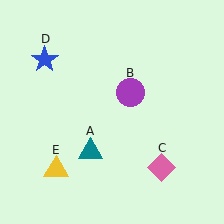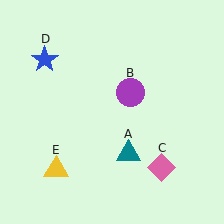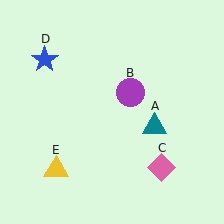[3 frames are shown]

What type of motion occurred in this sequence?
The teal triangle (object A) rotated counterclockwise around the center of the scene.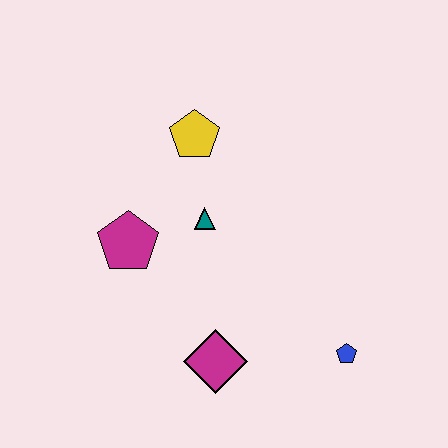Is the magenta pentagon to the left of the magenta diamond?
Yes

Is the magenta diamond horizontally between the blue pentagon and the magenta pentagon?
Yes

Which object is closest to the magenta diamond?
The blue pentagon is closest to the magenta diamond.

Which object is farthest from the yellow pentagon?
The blue pentagon is farthest from the yellow pentagon.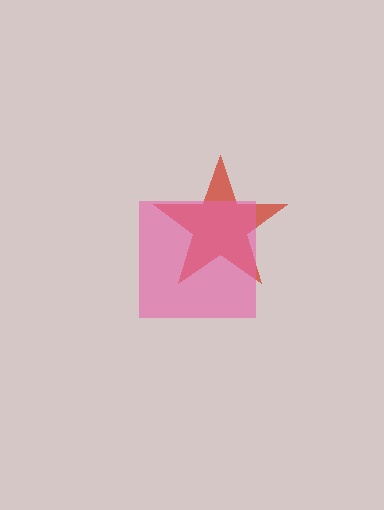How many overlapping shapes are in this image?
There are 2 overlapping shapes in the image.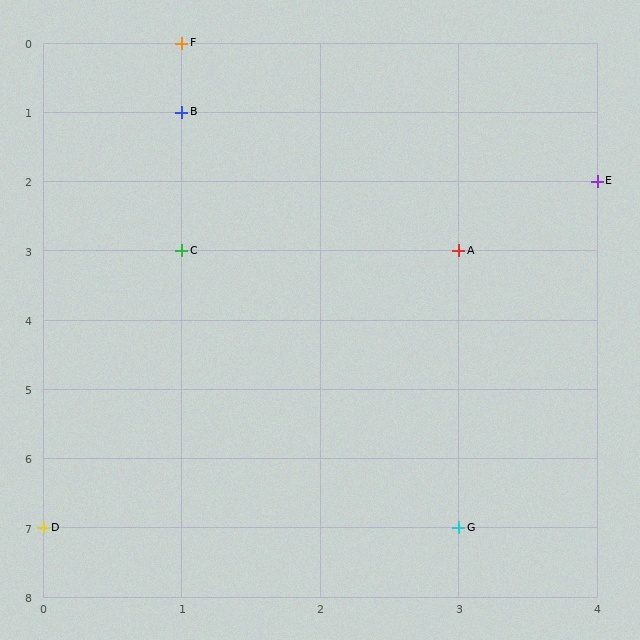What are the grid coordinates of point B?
Point B is at grid coordinates (1, 1).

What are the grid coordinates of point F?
Point F is at grid coordinates (1, 0).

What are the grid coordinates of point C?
Point C is at grid coordinates (1, 3).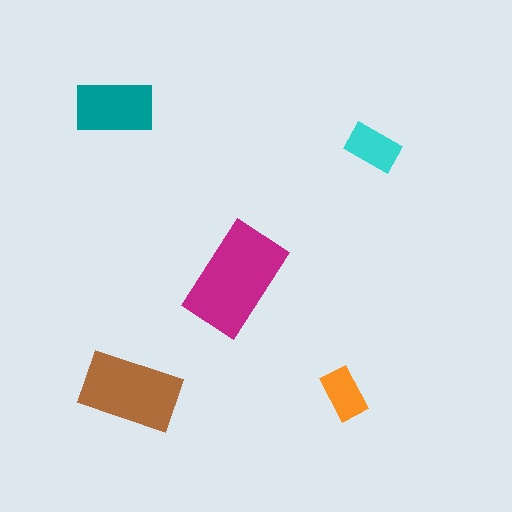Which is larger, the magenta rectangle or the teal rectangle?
The magenta one.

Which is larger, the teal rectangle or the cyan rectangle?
The teal one.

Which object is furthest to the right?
The cyan rectangle is rightmost.